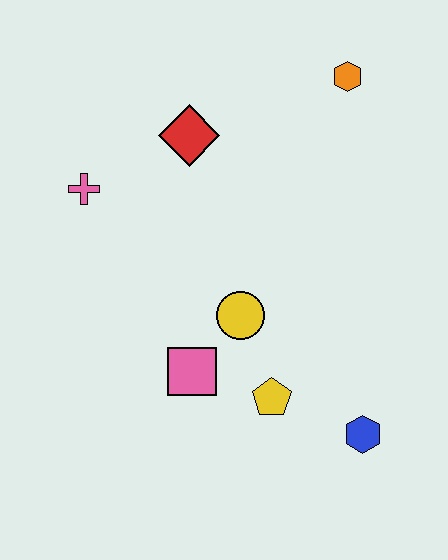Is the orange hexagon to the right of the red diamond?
Yes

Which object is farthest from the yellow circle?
The orange hexagon is farthest from the yellow circle.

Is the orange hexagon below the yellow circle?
No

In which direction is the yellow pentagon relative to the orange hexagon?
The yellow pentagon is below the orange hexagon.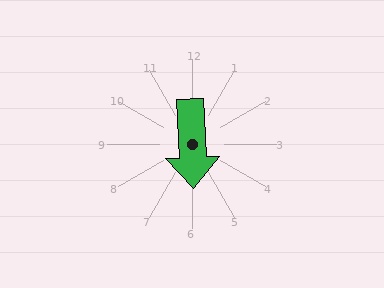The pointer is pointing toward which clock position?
Roughly 6 o'clock.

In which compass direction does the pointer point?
South.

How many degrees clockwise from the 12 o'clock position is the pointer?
Approximately 178 degrees.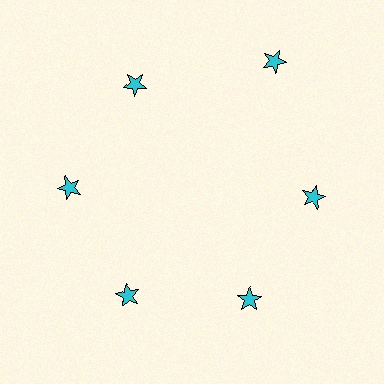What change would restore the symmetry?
The symmetry would be restored by moving it inward, back onto the ring so that all 6 stars sit at equal angles and equal distance from the center.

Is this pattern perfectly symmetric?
No. The 6 cyan stars are arranged in a ring, but one element near the 1 o'clock position is pushed outward from the center, breaking the 6-fold rotational symmetry.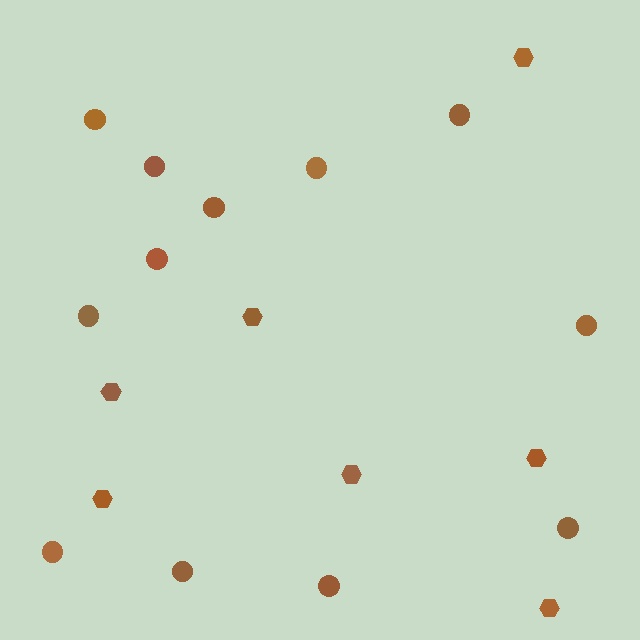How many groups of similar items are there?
There are 2 groups: one group of circles (12) and one group of hexagons (7).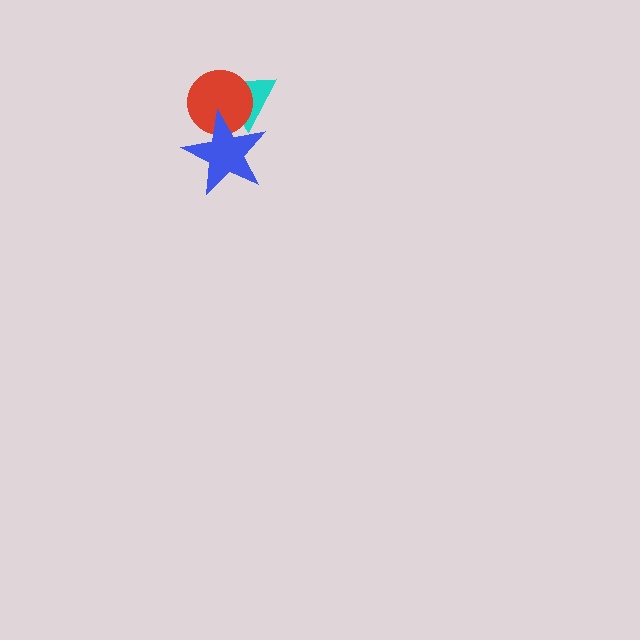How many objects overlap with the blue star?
2 objects overlap with the blue star.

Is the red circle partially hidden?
Yes, it is partially covered by another shape.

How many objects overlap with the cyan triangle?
2 objects overlap with the cyan triangle.